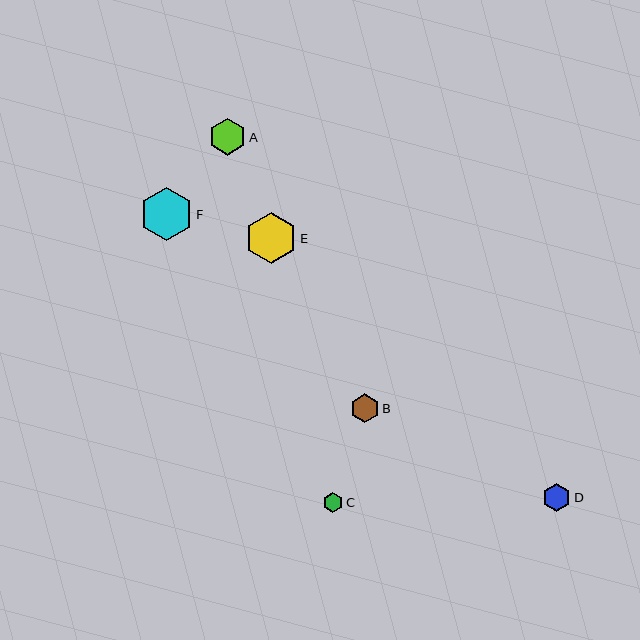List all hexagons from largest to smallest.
From largest to smallest: F, E, A, B, D, C.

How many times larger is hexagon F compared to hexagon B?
Hexagon F is approximately 1.8 times the size of hexagon B.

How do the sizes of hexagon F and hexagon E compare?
Hexagon F and hexagon E are approximately the same size.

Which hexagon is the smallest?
Hexagon C is the smallest with a size of approximately 20 pixels.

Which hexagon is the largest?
Hexagon F is the largest with a size of approximately 53 pixels.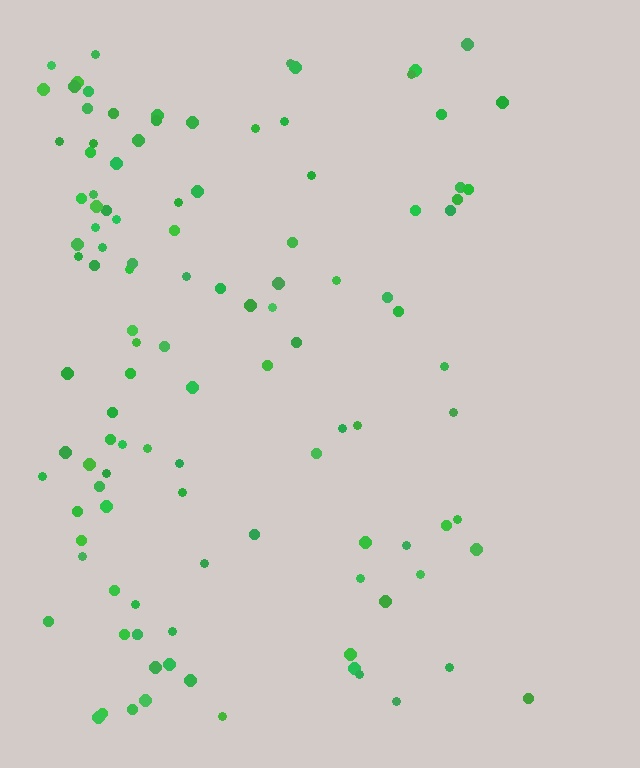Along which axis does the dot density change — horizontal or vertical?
Horizontal.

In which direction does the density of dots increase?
From right to left, with the left side densest.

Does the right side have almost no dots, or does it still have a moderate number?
Still a moderate number, just noticeably fewer than the left.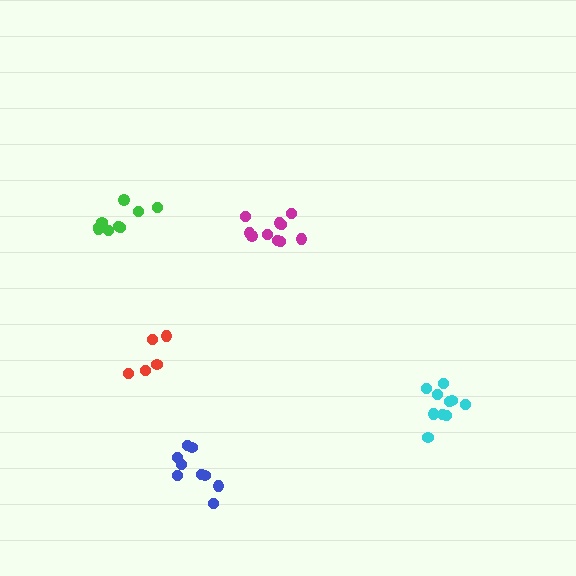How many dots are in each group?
Group 1: 5 dots, Group 2: 10 dots, Group 3: 9 dots, Group 4: 9 dots, Group 5: 10 dots (43 total).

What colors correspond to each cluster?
The clusters are colored: red, magenta, green, blue, cyan.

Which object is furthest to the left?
The green cluster is leftmost.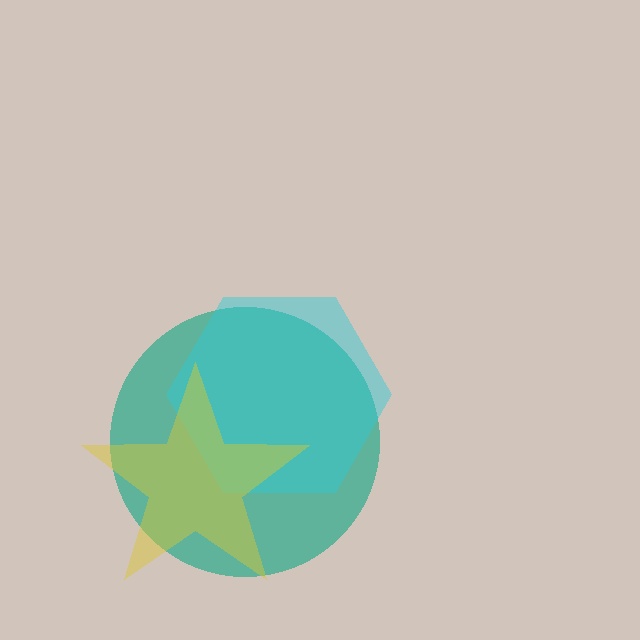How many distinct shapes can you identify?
There are 3 distinct shapes: a teal circle, a cyan hexagon, a yellow star.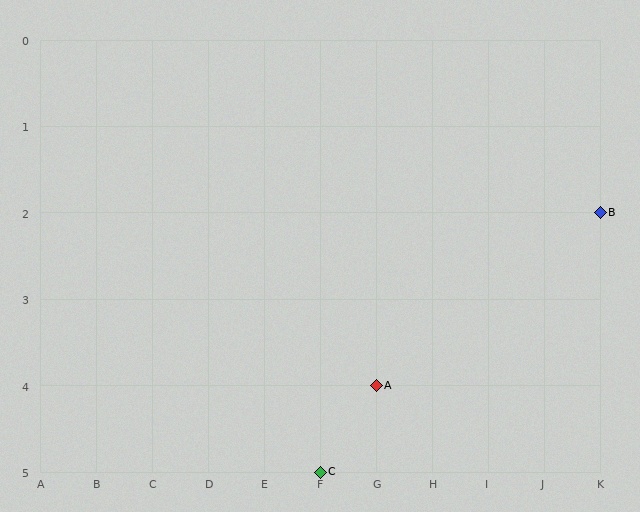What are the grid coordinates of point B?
Point B is at grid coordinates (K, 2).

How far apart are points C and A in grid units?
Points C and A are 1 column and 1 row apart (about 1.4 grid units diagonally).